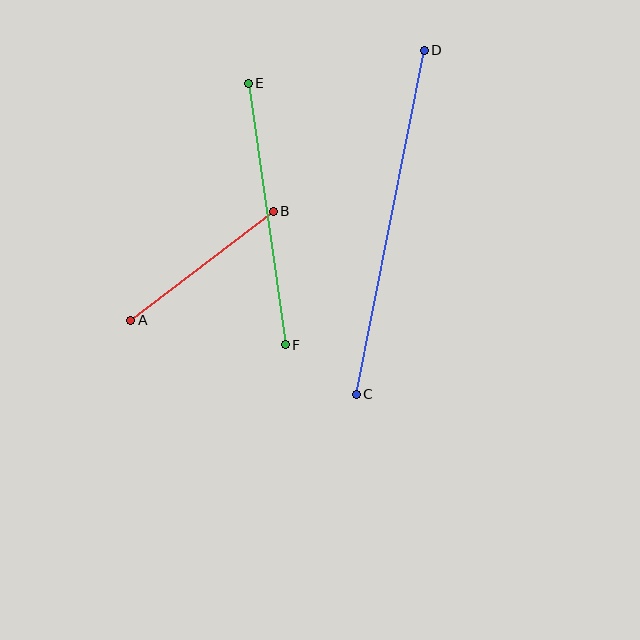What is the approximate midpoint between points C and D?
The midpoint is at approximately (390, 222) pixels.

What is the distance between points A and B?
The distance is approximately 179 pixels.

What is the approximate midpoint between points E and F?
The midpoint is at approximately (267, 214) pixels.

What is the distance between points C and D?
The distance is approximately 351 pixels.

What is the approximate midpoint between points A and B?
The midpoint is at approximately (202, 266) pixels.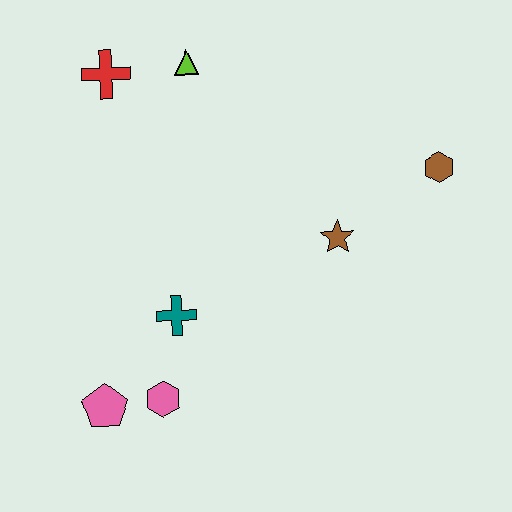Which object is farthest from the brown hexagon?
The pink pentagon is farthest from the brown hexagon.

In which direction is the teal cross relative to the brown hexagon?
The teal cross is to the left of the brown hexagon.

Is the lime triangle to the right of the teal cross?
Yes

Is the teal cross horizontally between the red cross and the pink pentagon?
No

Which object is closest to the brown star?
The brown hexagon is closest to the brown star.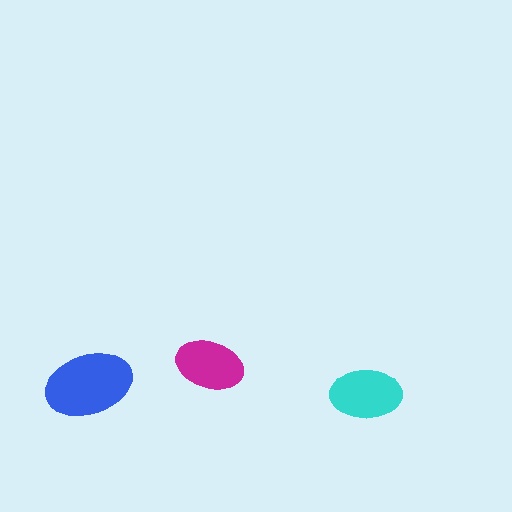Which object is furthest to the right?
The cyan ellipse is rightmost.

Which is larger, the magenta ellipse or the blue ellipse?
The blue one.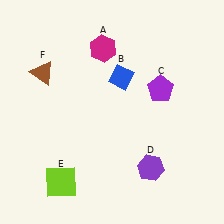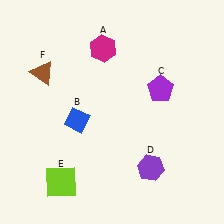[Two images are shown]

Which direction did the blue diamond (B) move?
The blue diamond (B) moved left.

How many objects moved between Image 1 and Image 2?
1 object moved between the two images.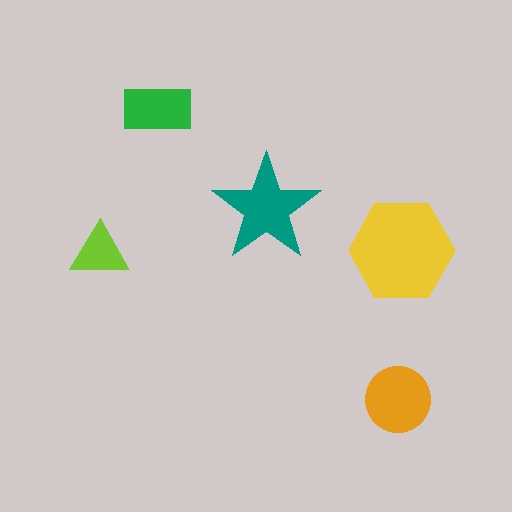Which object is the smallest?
The lime triangle.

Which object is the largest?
The yellow hexagon.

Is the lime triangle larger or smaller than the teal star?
Smaller.